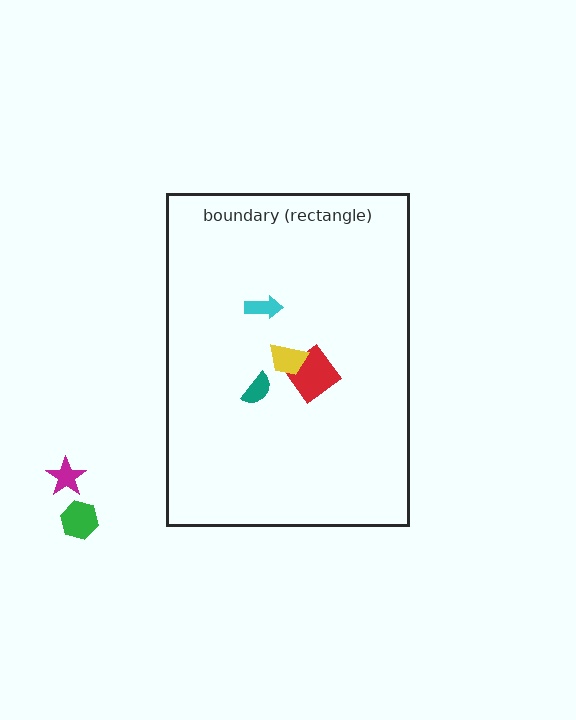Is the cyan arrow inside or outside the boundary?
Inside.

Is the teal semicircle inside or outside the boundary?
Inside.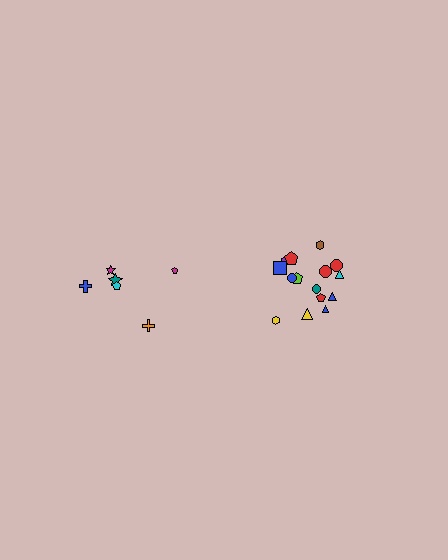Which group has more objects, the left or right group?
The right group.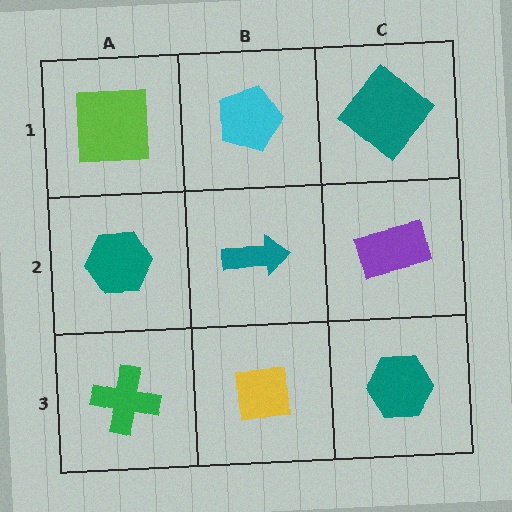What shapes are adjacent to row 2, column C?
A teal diamond (row 1, column C), a teal hexagon (row 3, column C), a teal arrow (row 2, column B).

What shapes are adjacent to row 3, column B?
A teal arrow (row 2, column B), a green cross (row 3, column A), a teal hexagon (row 3, column C).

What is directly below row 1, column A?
A teal hexagon.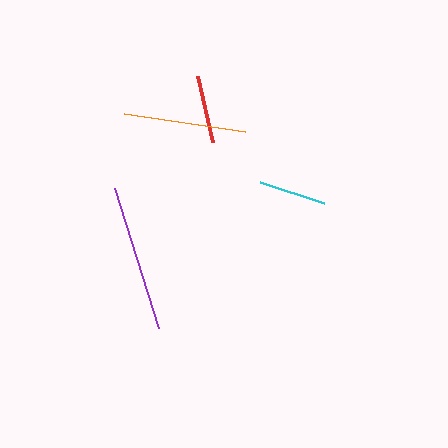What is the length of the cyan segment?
The cyan segment is approximately 67 pixels long.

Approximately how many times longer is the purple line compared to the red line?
The purple line is approximately 2.2 times the length of the red line.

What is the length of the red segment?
The red segment is approximately 67 pixels long.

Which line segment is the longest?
The purple line is the longest at approximately 147 pixels.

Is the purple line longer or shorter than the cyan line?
The purple line is longer than the cyan line.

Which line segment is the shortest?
The red line is the shortest at approximately 67 pixels.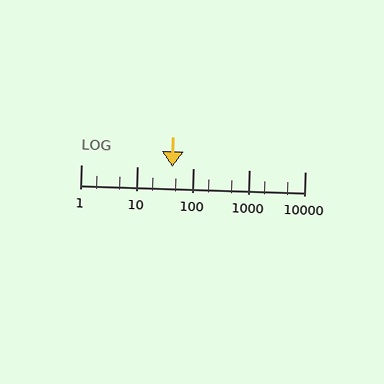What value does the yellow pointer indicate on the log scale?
The pointer indicates approximately 43.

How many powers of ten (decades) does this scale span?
The scale spans 4 decades, from 1 to 10000.